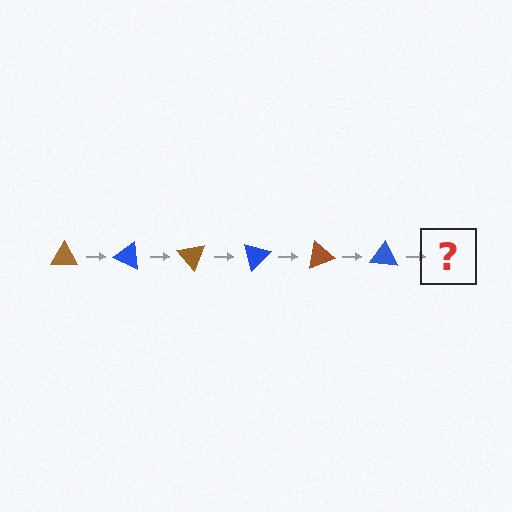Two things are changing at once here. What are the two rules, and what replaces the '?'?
The two rules are that it rotates 25 degrees each step and the color cycles through brown and blue. The '?' should be a brown triangle, rotated 150 degrees from the start.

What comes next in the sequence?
The next element should be a brown triangle, rotated 150 degrees from the start.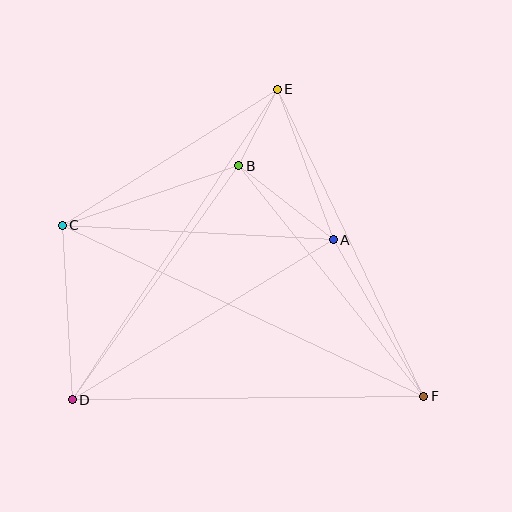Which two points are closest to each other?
Points B and E are closest to each other.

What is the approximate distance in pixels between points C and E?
The distance between C and E is approximately 254 pixels.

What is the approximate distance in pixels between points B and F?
The distance between B and F is approximately 295 pixels.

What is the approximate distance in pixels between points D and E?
The distance between D and E is approximately 372 pixels.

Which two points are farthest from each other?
Points C and F are farthest from each other.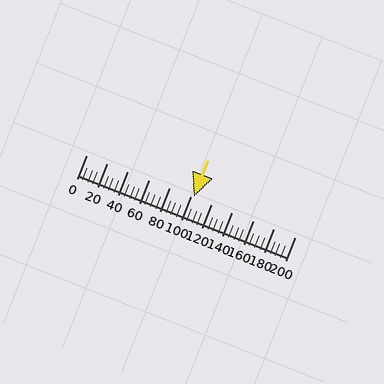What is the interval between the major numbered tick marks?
The major tick marks are spaced 20 units apart.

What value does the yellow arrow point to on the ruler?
The yellow arrow points to approximately 103.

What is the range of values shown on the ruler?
The ruler shows values from 0 to 200.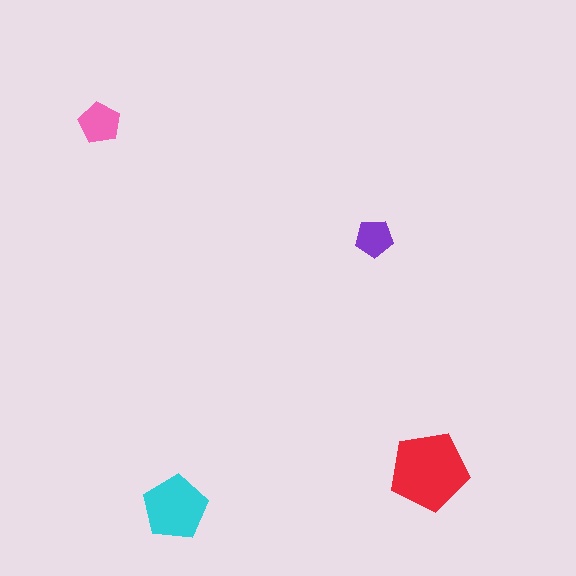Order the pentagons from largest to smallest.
the red one, the cyan one, the pink one, the purple one.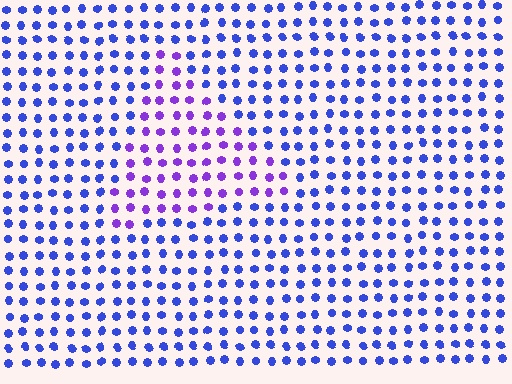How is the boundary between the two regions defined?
The boundary is defined purely by a slight shift in hue (about 39 degrees). Spacing, size, and orientation are identical on both sides.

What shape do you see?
I see a triangle.